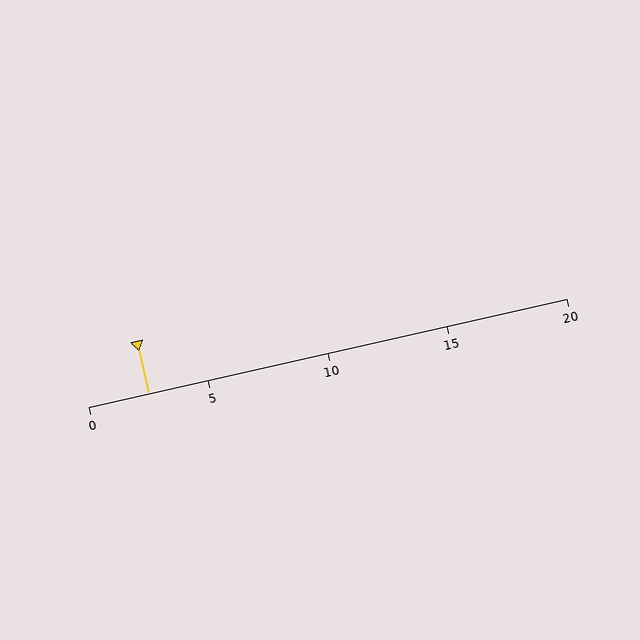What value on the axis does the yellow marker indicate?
The marker indicates approximately 2.5.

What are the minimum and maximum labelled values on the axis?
The axis runs from 0 to 20.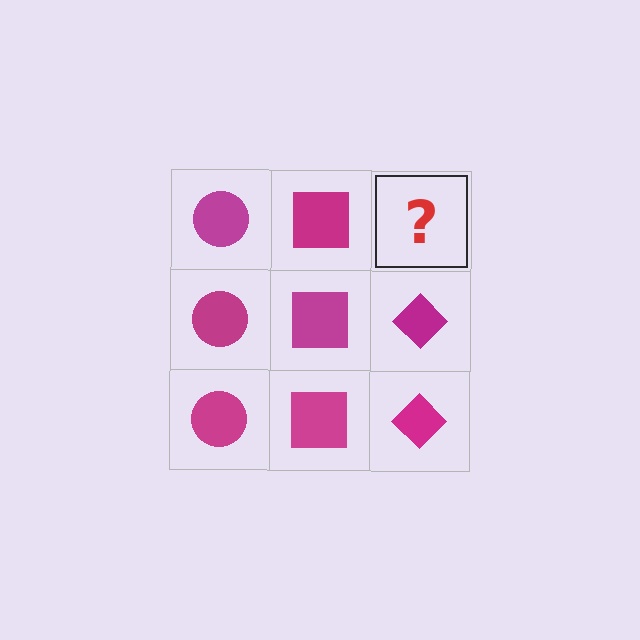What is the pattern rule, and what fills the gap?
The rule is that each column has a consistent shape. The gap should be filled with a magenta diamond.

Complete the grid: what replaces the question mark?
The question mark should be replaced with a magenta diamond.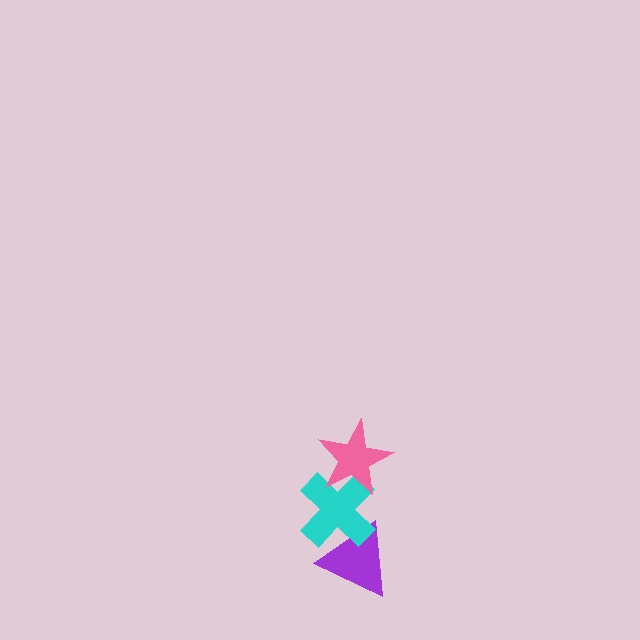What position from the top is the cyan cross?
The cyan cross is 2nd from the top.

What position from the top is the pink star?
The pink star is 1st from the top.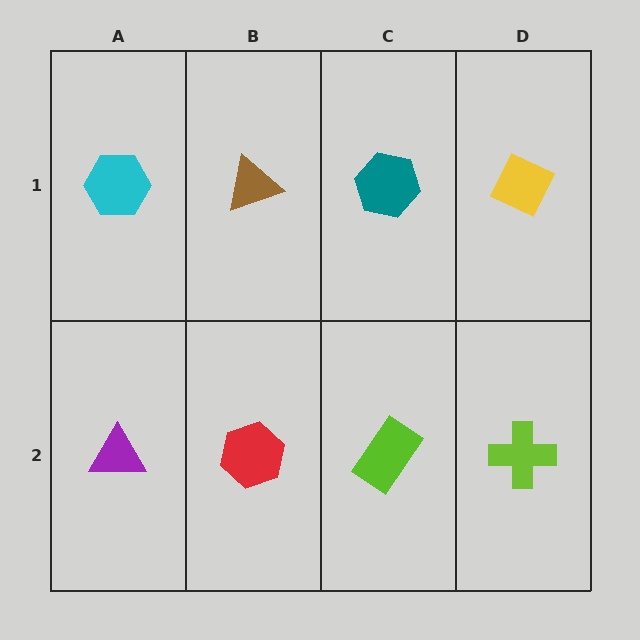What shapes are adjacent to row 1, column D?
A lime cross (row 2, column D), a teal hexagon (row 1, column C).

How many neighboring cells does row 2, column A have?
2.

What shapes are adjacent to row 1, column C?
A lime rectangle (row 2, column C), a brown triangle (row 1, column B), a yellow diamond (row 1, column D).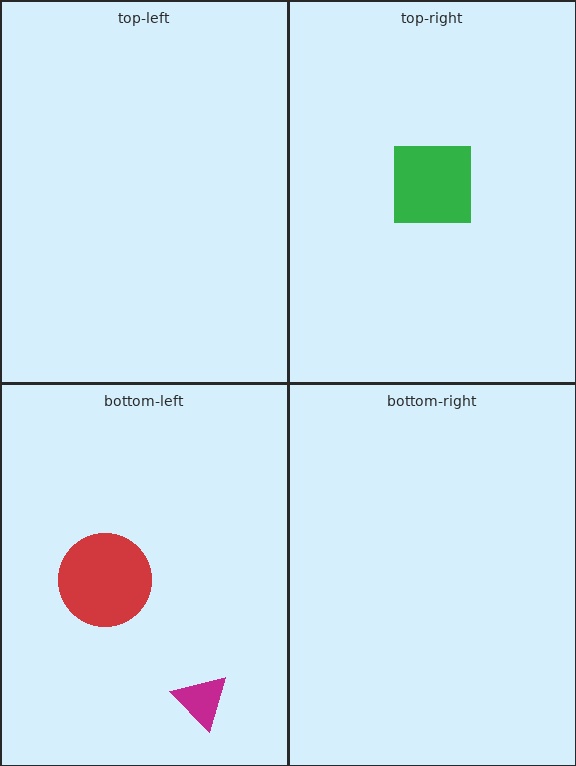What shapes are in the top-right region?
The green square.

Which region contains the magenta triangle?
The bottom-left region.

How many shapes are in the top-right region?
1.